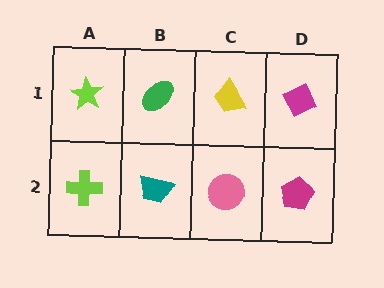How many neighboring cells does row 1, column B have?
3.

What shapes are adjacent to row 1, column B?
A teal trapezoid (row 2, column B), a lime star (row 1, column A), a yellow trapezoid (row 1, column C).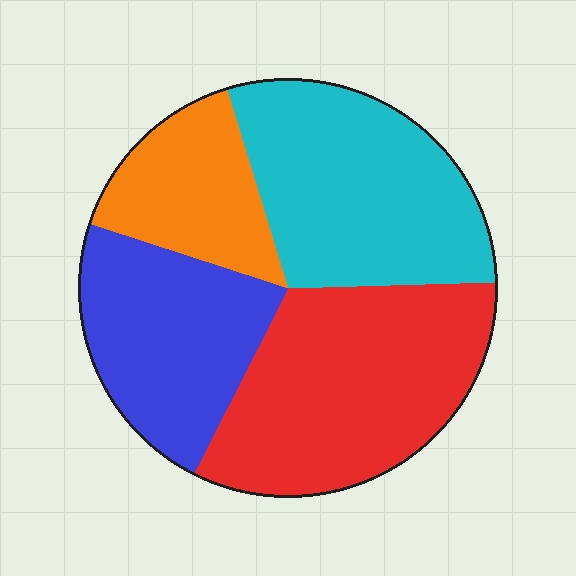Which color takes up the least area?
Orange, at roughly 15%.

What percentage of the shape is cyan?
Cyan covers around 30% of the shape.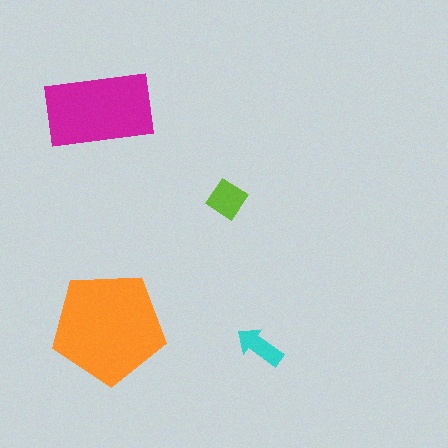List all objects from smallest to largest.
The cyan arrow, the lime diamond, the magenta rectangle, the orange pentagon.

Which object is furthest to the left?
The magenta rectangle is leftmost.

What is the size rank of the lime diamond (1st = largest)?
3rd.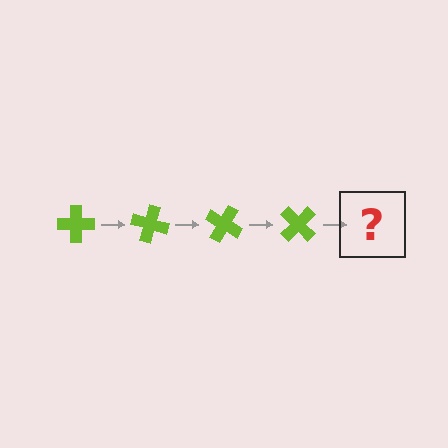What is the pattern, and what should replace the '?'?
The pattern is that the cross rotates 15 degrees each step. The '?' should be a lime cross rotated 60 degrees.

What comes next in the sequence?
The next element should be a lime cross rotated 60 degrees.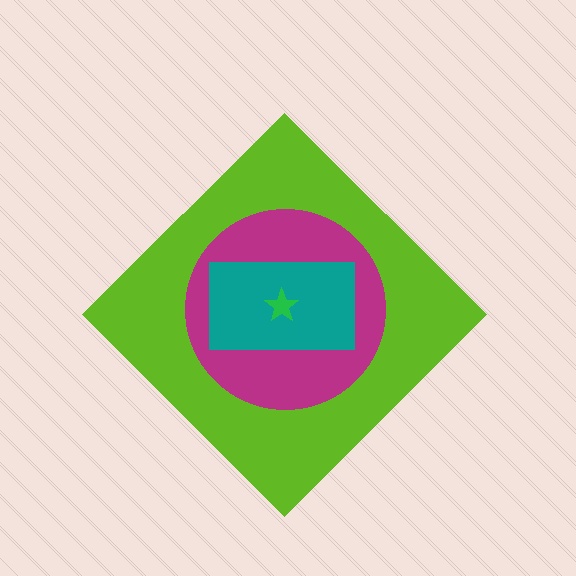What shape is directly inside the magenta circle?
The teal rectangle.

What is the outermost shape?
The lime diamond.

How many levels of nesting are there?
4.